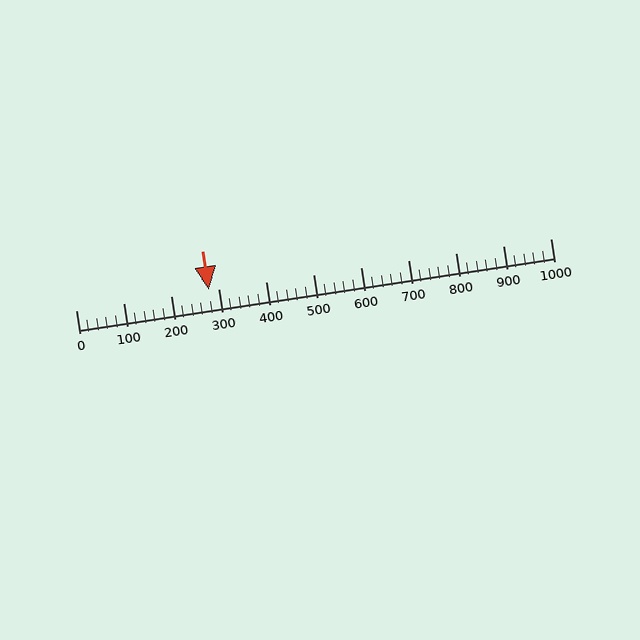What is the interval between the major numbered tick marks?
The major tick marks are spaced 100 units apart.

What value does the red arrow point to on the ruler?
The red arrow points to approximately 280.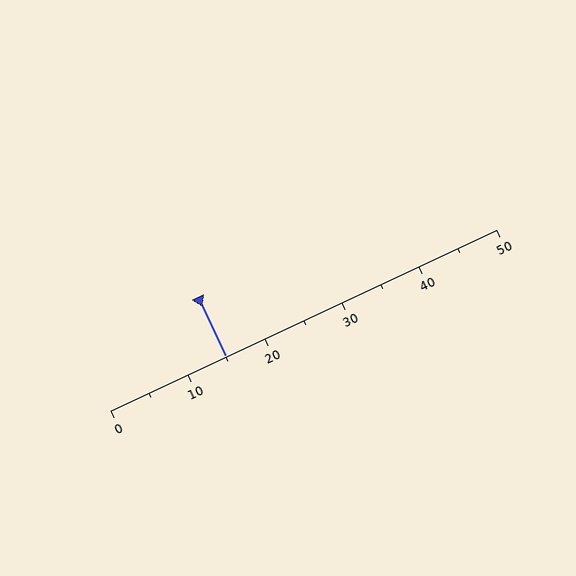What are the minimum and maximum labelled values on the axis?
The axis runs from 0 to 50.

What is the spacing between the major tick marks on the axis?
The major ticks are spaced 10 apart.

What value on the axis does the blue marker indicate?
The marker indicates approximately 15.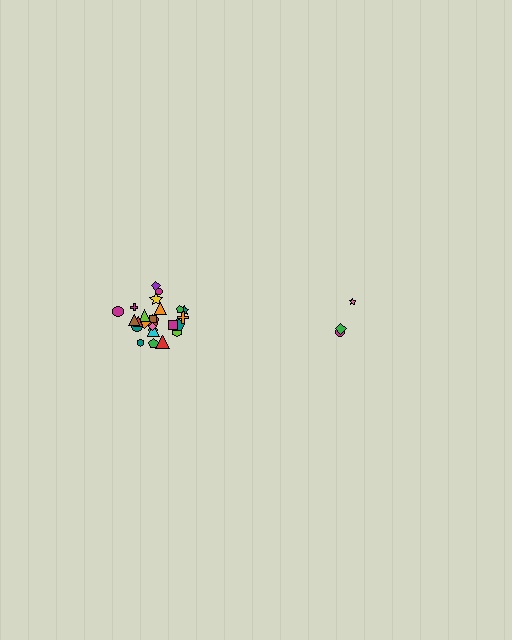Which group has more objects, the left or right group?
The left group.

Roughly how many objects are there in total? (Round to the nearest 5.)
Roughly 30 objects in total.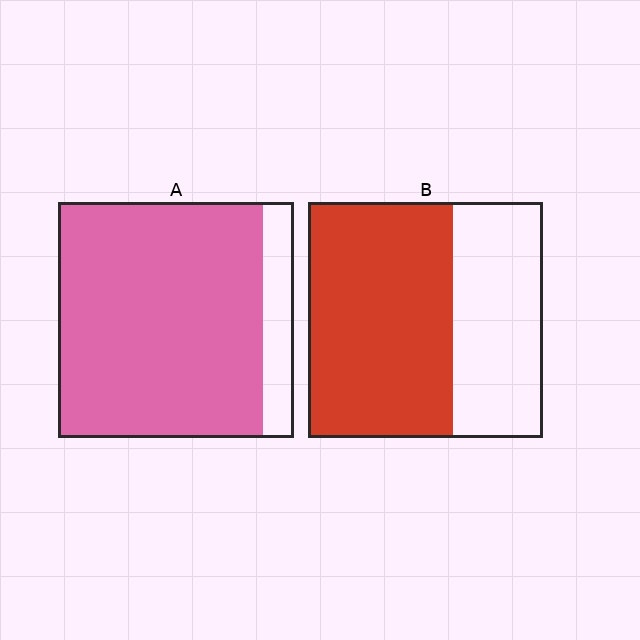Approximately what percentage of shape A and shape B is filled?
A is approximately 85% and B is approximately 60%.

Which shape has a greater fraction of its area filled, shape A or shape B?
Shape A.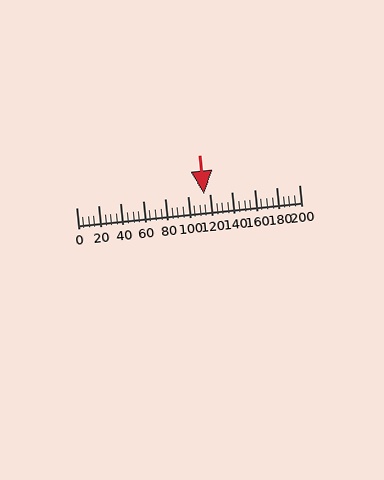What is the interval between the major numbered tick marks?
The major tick marks are spaced 20 units apart.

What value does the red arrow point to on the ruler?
The red arrow points to approximately 115.